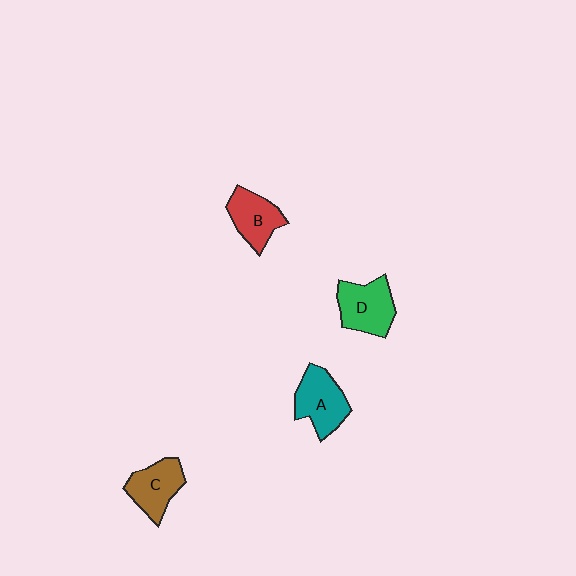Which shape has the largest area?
Shape D (green).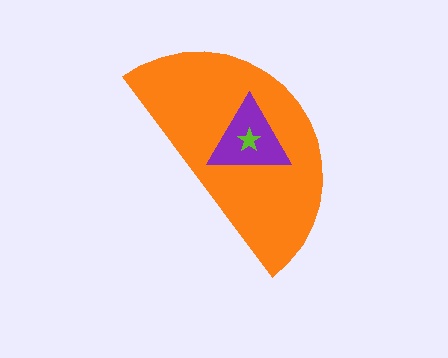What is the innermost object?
The lime star.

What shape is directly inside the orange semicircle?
The purple triangle.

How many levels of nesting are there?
3.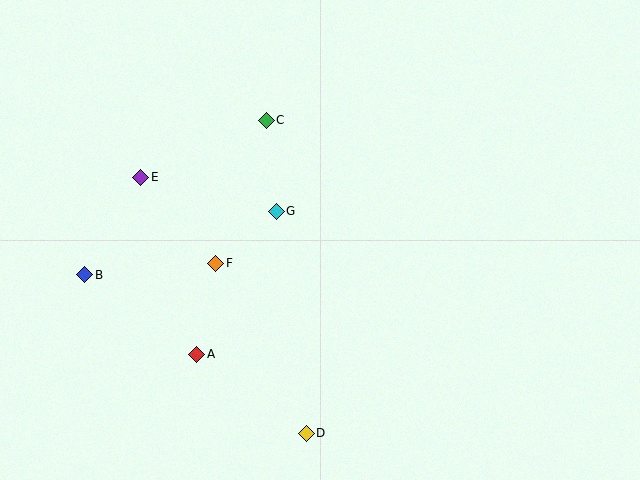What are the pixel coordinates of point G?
Point G is at (276, 211).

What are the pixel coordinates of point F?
Point F is at (216, 263).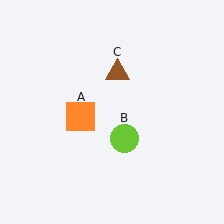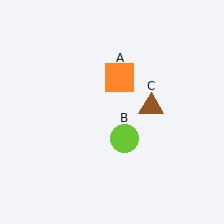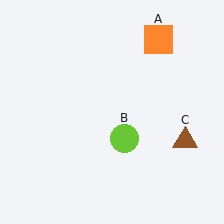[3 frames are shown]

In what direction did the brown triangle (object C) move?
The brown triangle (object C) moved down and to the right.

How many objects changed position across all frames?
2 objects changed position: orange square (object A), brown triangle (object C).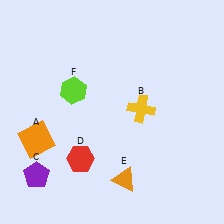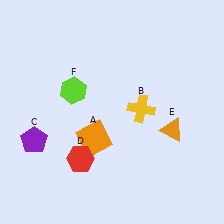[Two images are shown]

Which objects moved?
The objects that moved are: the orange square (A), the purple pentagon (C), the orange triangle (E).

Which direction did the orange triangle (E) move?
The orange triangle (E) moved up.